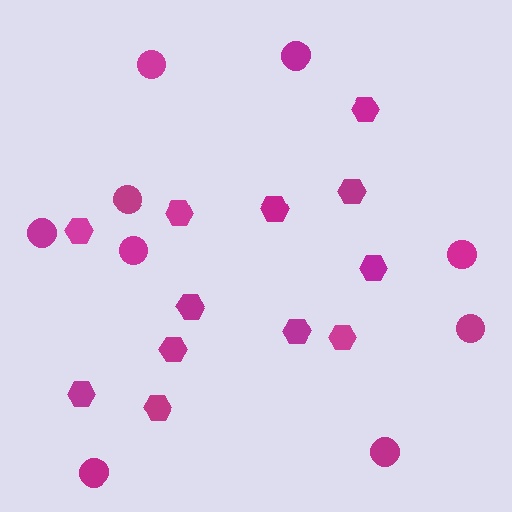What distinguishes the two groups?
There are 2 groups: one group of hexagons (12) and one group of circles (9).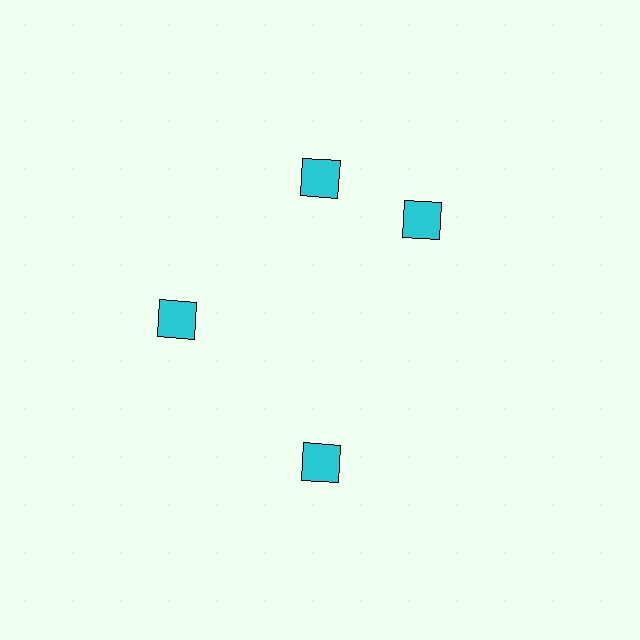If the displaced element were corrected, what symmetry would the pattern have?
It would have 4-fold rotational symmetry — the pattern would map onto itself every 90 degrees.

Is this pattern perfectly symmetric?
No. The 4 cyan squares are arranged in a ring, but one element near the 3 o'clock position is rotated out of alignment along the ring, breaking the 4-fold rotational symmetry.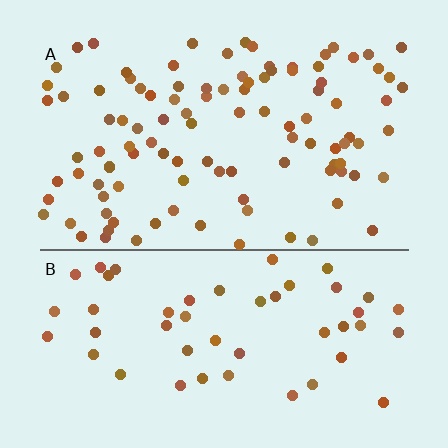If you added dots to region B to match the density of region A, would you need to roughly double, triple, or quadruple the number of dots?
Approximately double.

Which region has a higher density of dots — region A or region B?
A (the top).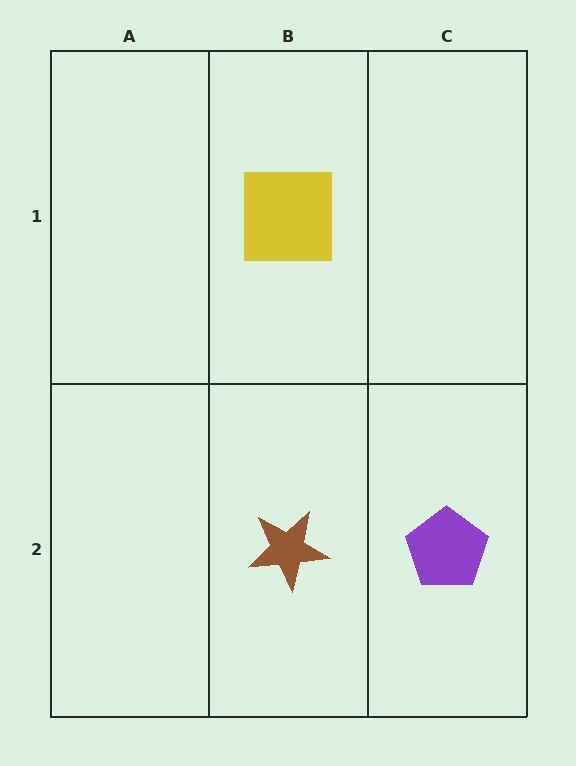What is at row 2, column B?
A brown star.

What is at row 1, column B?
A yellow square.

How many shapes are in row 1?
1 shape.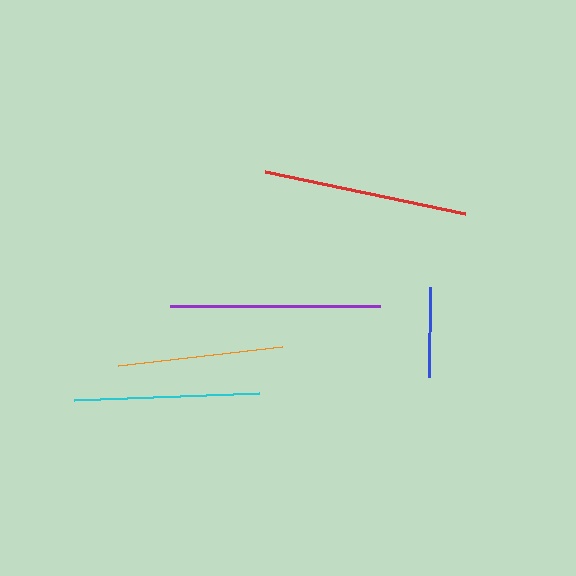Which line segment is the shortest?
The blue line is the shortest at approximately 90 pixels.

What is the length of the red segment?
The red segment is approximately 205 pixels long.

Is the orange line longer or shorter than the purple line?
The purple line is longer than the orange line.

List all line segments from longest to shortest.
From longest to shortest: purple, red, cyan, orange, blue.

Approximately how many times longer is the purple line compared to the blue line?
The purple line is approximately 2.3 times the length of the blue line.